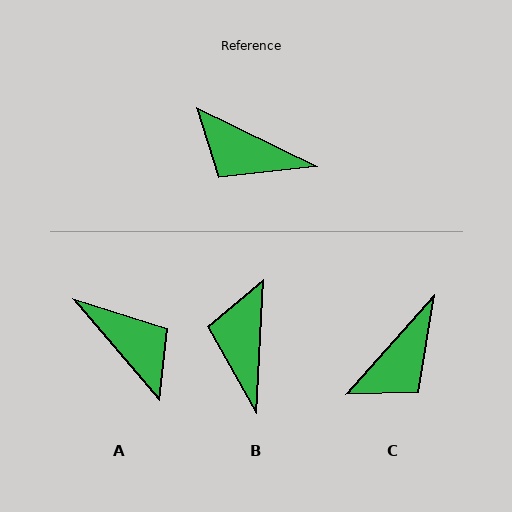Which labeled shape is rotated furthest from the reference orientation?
A, about 156 degrees away.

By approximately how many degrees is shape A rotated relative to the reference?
Approximately 156 degrees counter-clockwise.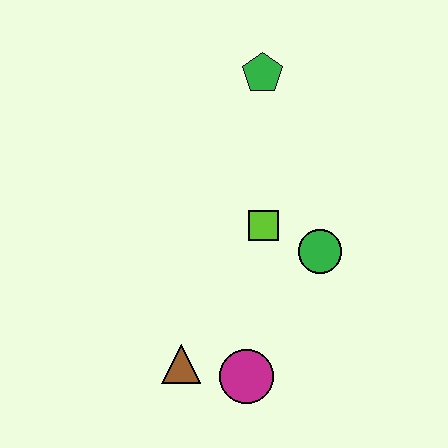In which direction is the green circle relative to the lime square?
The green circle is to the right of the lime square.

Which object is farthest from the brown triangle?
The green pentagon is farthest from the brown triangle.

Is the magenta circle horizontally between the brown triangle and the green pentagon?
Yes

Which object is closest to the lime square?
The green circle is closest to the lime square.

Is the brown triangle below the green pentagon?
Yes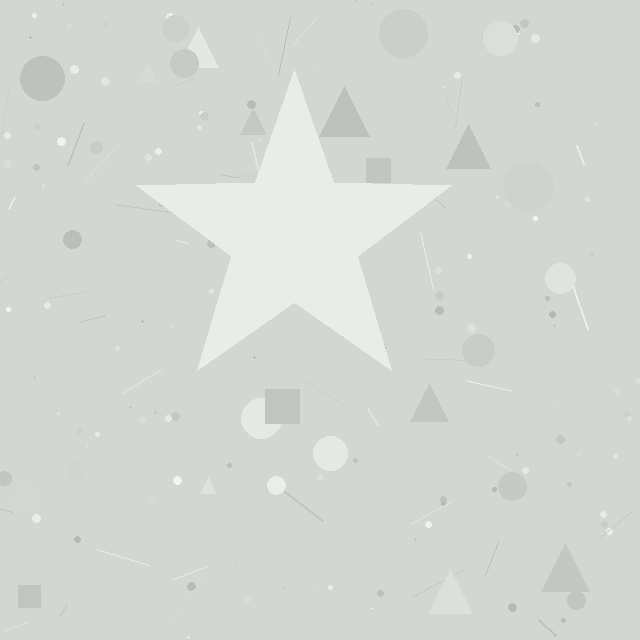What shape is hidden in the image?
A star is hidden in the image.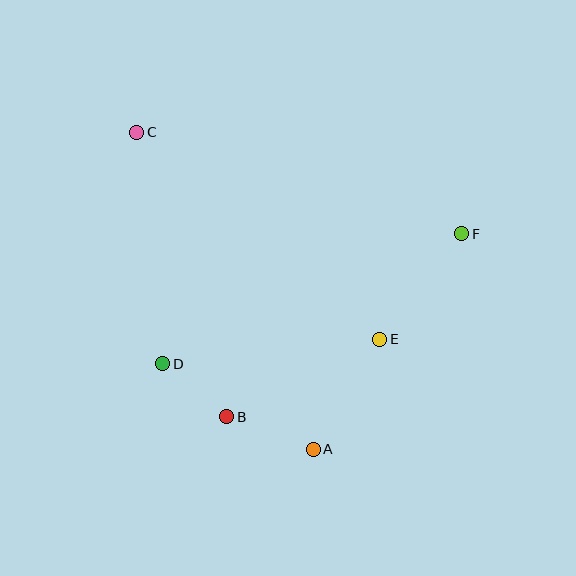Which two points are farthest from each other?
Points A and C are farthest from each other.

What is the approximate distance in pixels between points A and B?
The distance between A and B is approximately 92 pixels.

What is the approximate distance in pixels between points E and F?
The distance between E and F is approximately 134 pixels.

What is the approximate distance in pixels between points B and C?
The distance between B and C is approximately 298 pixels.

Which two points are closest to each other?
Points B and D are closest to each other.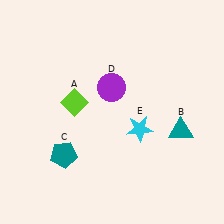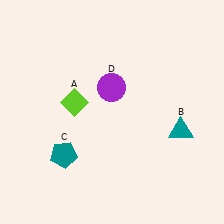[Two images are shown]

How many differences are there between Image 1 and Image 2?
There is 1 difference between the two images.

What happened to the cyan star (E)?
The cyan star (E) was removed in Image 2. It was in the bottom-right area of Image 1.